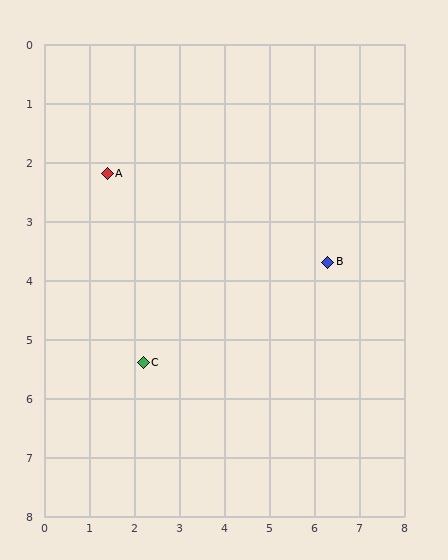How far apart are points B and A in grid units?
Points B and A are about 5.1 grid units apart.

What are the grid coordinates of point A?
Point A is at approximately (1.4, 2.2).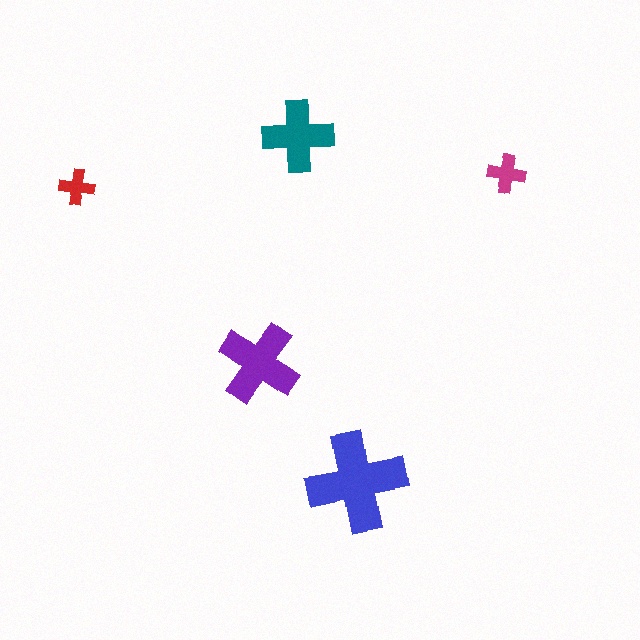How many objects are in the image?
There are 5 objects in the image.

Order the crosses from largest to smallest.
the blue one, the purple one, the teal one, the magenta one, the red one.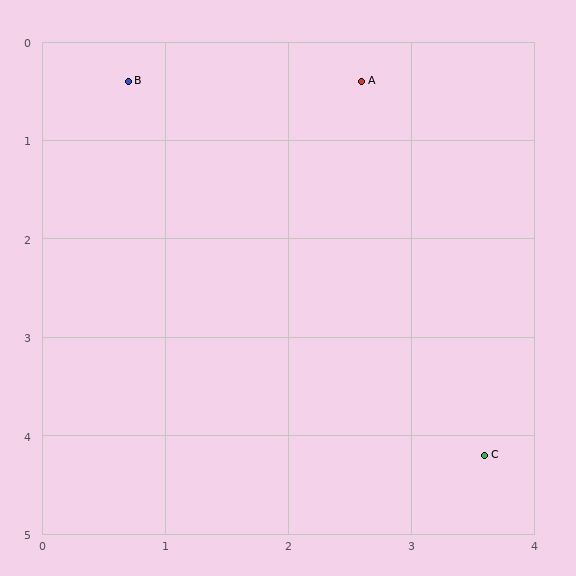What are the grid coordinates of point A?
Point A is at approximately (2.6, 0.4).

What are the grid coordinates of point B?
Point B is at approximately (0.7, 0.4).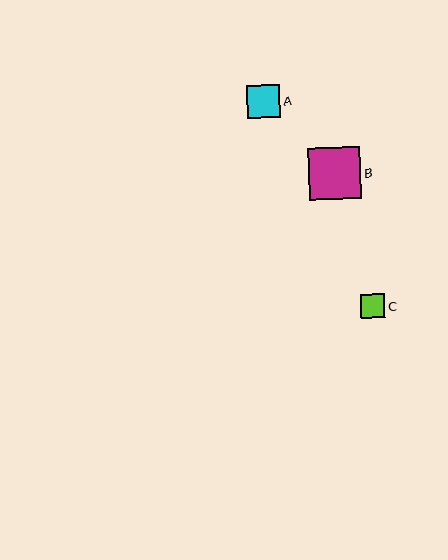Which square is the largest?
Square B is the largest with a size of approximately 52 pixels.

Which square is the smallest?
Square C is the smallest with a size of approximately 24 pixels.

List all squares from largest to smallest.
From largest to smallest: B, A, C.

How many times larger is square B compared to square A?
Square B is approximately 1.5 times the size of square A.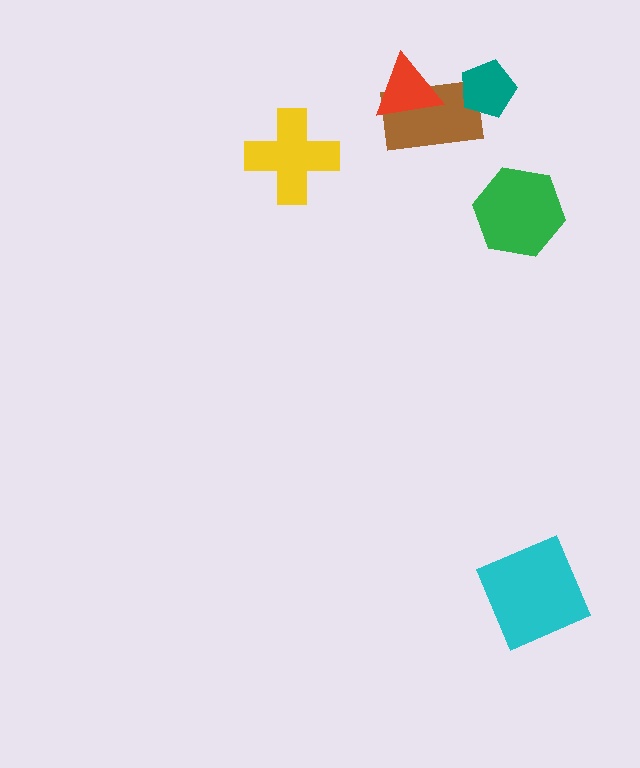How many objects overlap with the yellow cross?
0 objects overlap with the yellow cross.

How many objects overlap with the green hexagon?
0 objects overlap with the green hexagon.